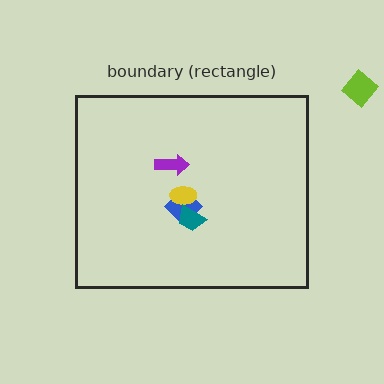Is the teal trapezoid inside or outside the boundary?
Inside.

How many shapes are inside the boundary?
4 inside, 1 outside.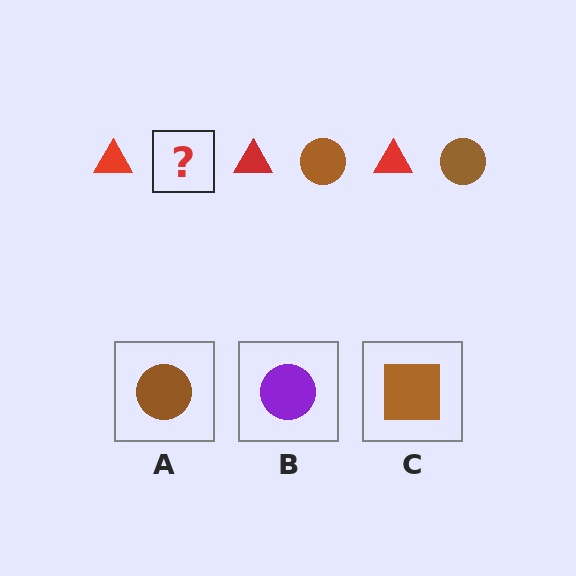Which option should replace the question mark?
Option A.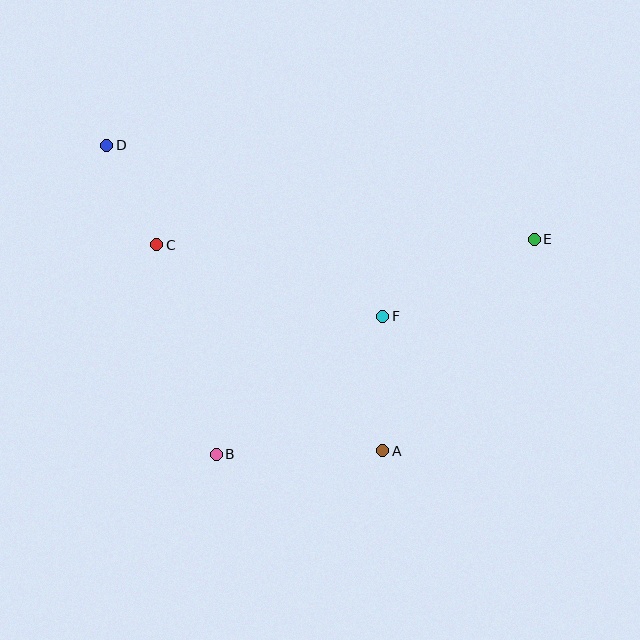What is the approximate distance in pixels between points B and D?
The distance between B and D is approximately 328 pixels.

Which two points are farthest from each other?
Points D and E are farthest from each other.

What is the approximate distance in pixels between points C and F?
The distance between C and F is approximately 237 pixels.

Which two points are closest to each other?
Points C and D are closest to each other.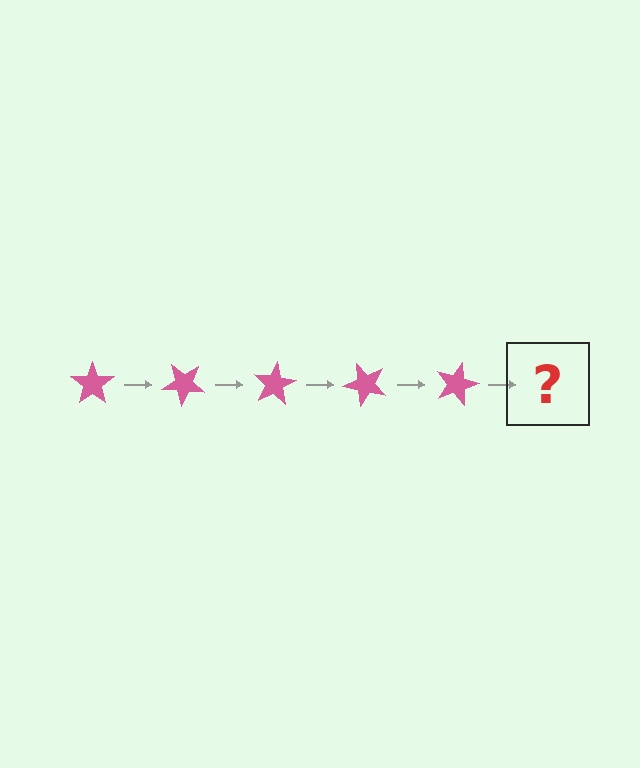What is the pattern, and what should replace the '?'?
The pattern is that the star rotates 40 degrees each step. The '?' should be a pink star rotated 200 degrees.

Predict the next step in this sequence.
The next step is a pink star rotated 200 degrees.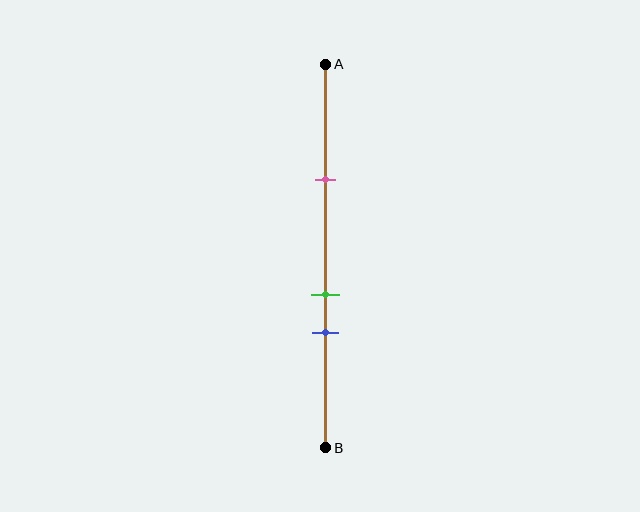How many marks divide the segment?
There are 3 marks dividing the segment.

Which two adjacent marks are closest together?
The green and blue marks are the closest adjacent pair.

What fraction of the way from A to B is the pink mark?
The pink mark is approximately 30% (0.3) of the way from A to B.